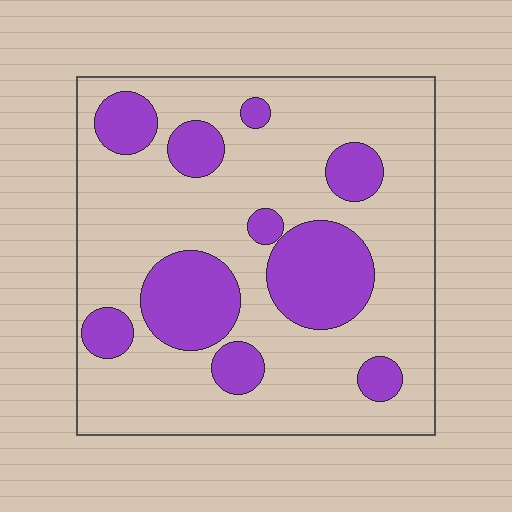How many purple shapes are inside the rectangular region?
10.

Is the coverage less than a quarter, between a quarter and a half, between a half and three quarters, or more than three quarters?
Between a quarter and a half.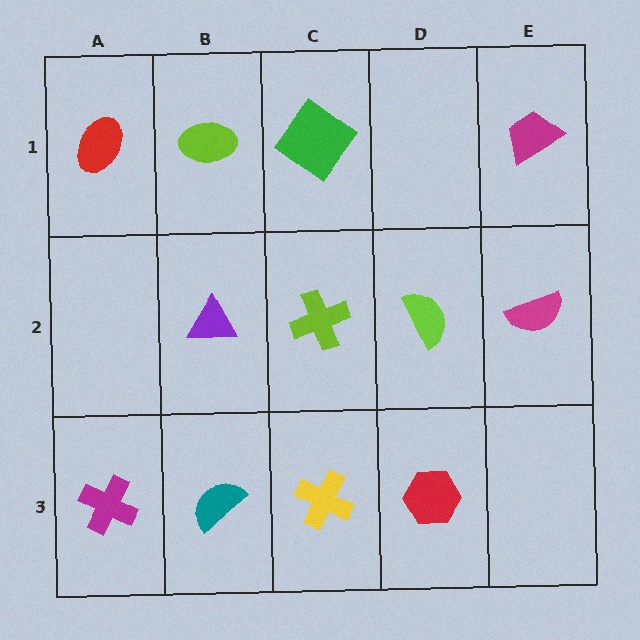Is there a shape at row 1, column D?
No, that cell is empty.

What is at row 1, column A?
A red ellipse.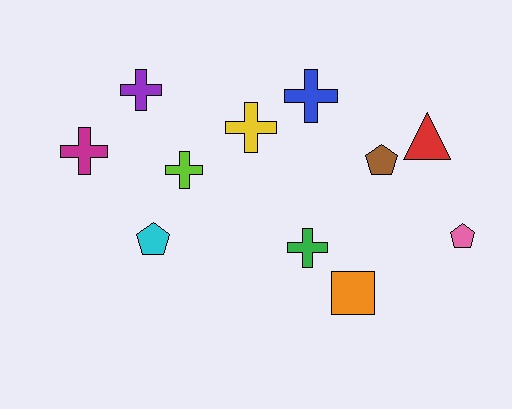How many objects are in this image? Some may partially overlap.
There are 11 objects.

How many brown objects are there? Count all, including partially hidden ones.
There is 1 brown object.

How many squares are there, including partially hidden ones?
There is 1 square.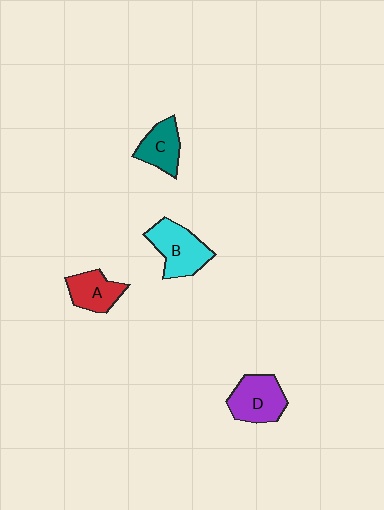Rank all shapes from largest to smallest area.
From largest to smallest: B (cyan), D (purple), A (red), C (teal).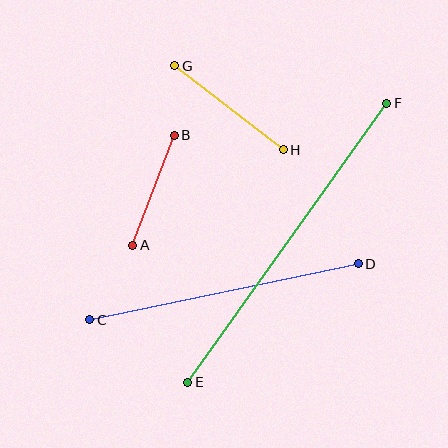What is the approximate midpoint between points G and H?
The midpoint is at approximately (229, 108) pixels.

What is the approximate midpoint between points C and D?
The midpoint is at approximately (224, 292) pixels.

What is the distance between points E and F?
The distance is approximately 343 pixels.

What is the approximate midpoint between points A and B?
The midpoint is at approximately (153, 190) pixels.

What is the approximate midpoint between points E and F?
The midpoint is at approximately (287, 243) pixels.